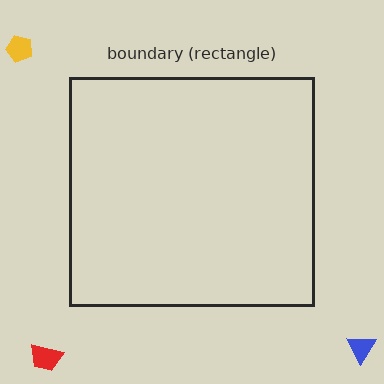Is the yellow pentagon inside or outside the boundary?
Outside.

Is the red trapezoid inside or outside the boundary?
Outside.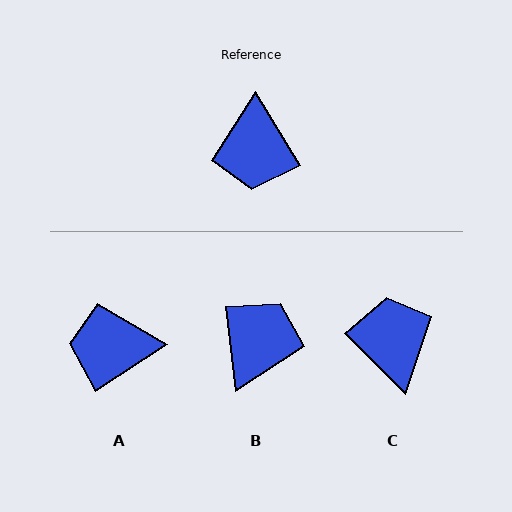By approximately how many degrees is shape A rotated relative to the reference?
Approximately 88 degrees clockwise.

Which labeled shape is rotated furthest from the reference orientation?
C, about 166 degrees away.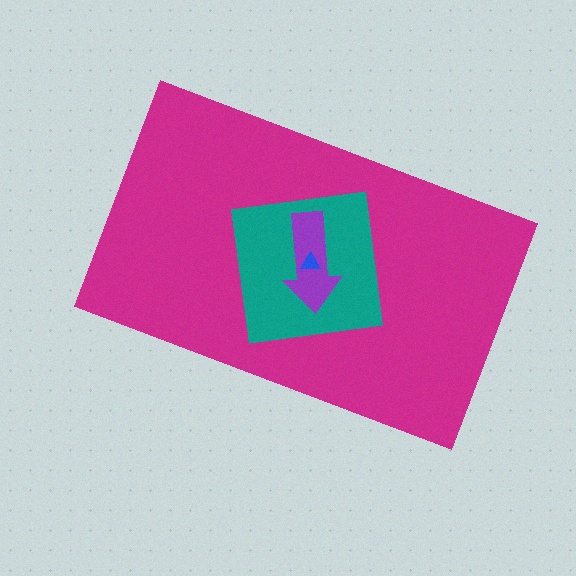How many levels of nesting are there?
4.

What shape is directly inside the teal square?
The purple arrow.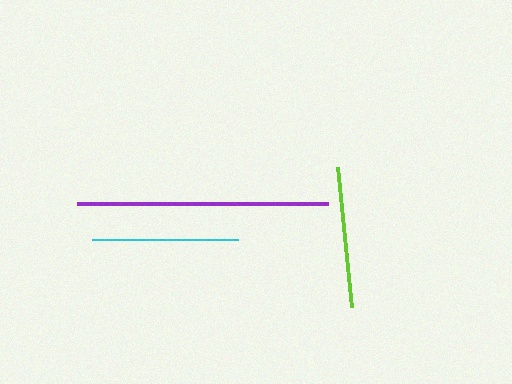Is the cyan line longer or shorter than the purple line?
The purple line is longer than the cyan line.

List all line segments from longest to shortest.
From longest to shortest: purple, cyan, lime.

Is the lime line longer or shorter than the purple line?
The purple line is longer than the lime line.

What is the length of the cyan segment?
The cyan segment is approximately 146 pixels long.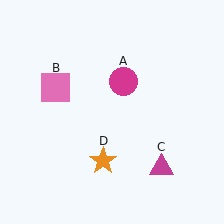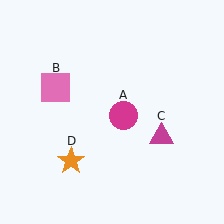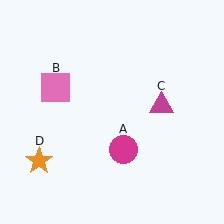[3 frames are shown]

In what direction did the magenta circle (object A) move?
The magenta circle (object A) moved down.